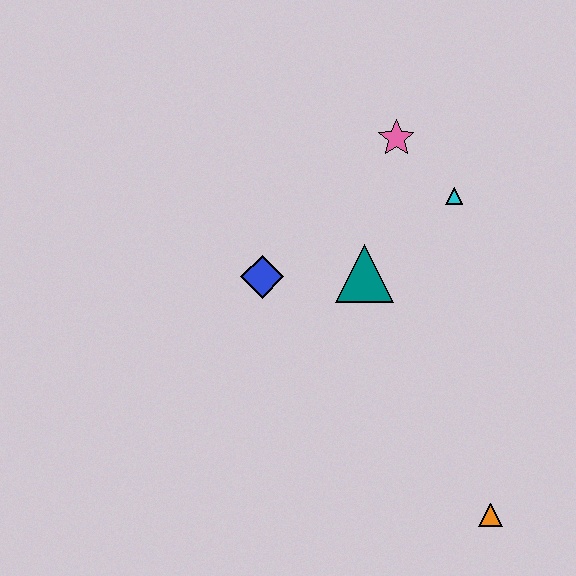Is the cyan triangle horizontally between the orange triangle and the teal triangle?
Yes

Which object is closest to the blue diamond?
The teal triangle is closest to the blue diamond.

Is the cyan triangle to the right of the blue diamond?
Yes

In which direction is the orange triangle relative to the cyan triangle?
The orange triangle is below the cyan triangle.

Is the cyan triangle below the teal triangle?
No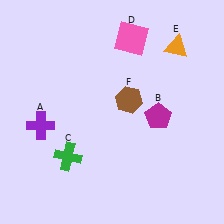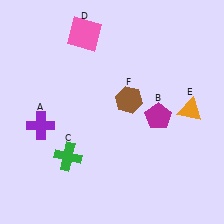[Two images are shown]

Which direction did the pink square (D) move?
The pink square (D) moved left.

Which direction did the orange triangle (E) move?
The orange triangle (E) moved down.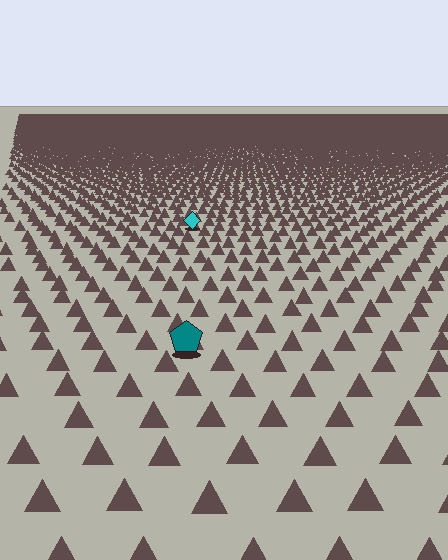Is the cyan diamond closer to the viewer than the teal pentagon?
No. The teal pentagon is closer — you can tell from the texture gradient: the ground texture is coarser near it.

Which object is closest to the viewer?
The teal pentagon is closest. The texture marks near it are larger and more spread out.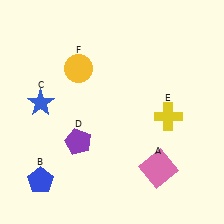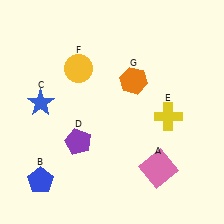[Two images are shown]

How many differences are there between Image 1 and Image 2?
There is 1 difference between the two images.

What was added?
An orange hexagon (G) was added in Image 2.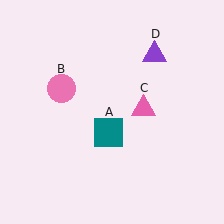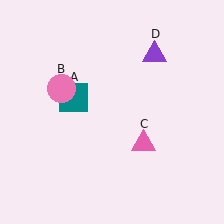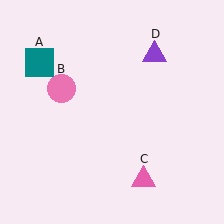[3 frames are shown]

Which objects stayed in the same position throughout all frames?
Pink circle (object B) and purple triangle (object D) remained stationary.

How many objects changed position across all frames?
2 objects changed position: teal square (object A), pink triangle (object C).